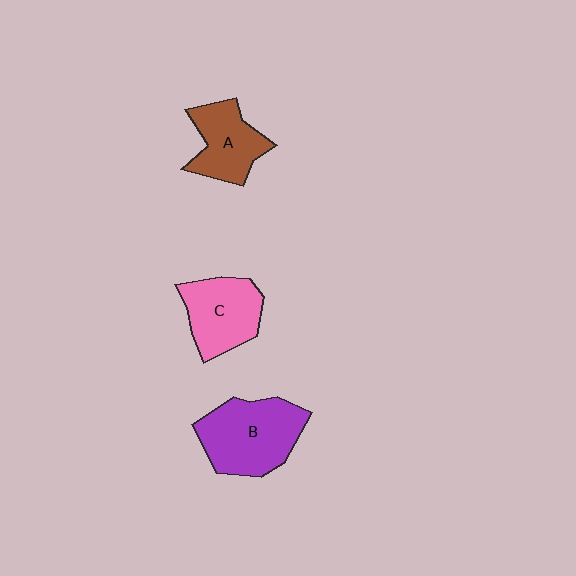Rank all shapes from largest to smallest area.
From largest to smallest: B (purple), C (pink), A (brown).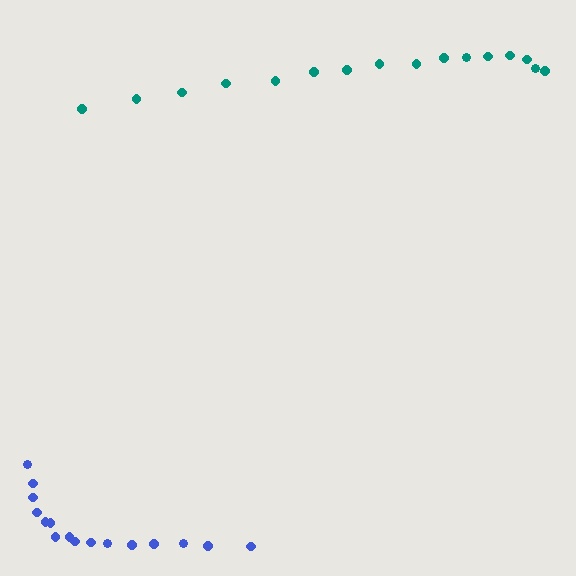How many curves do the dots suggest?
There are 2 distinct paths.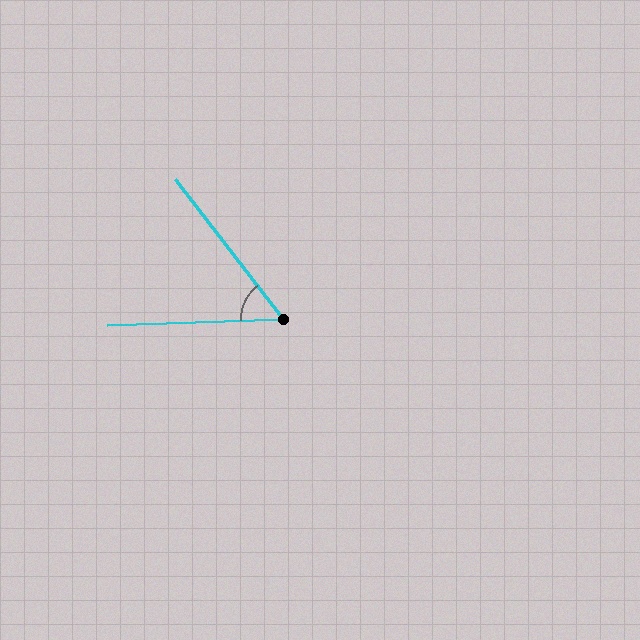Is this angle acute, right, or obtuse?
It is acute.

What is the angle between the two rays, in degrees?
Approximately 54 degrees.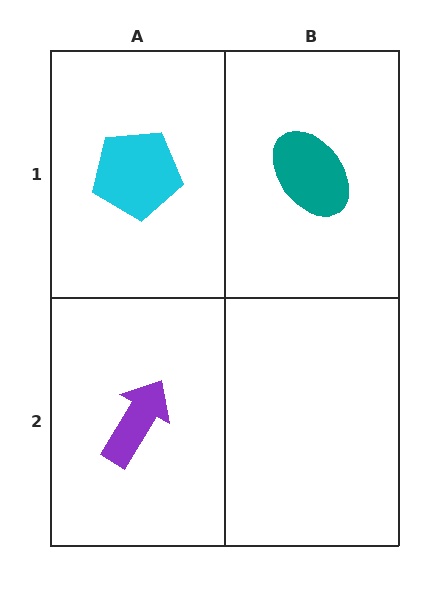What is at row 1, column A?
A cyan pentagon.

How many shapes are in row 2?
1 shape.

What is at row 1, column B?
A teal ellipse.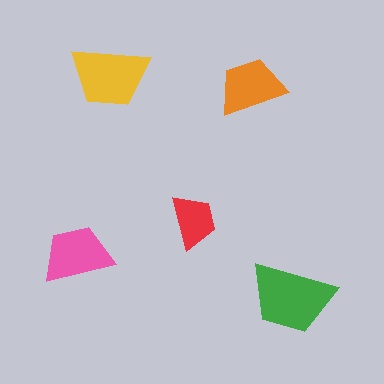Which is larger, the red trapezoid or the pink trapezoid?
The pink one.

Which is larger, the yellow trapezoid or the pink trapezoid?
The yellow one.